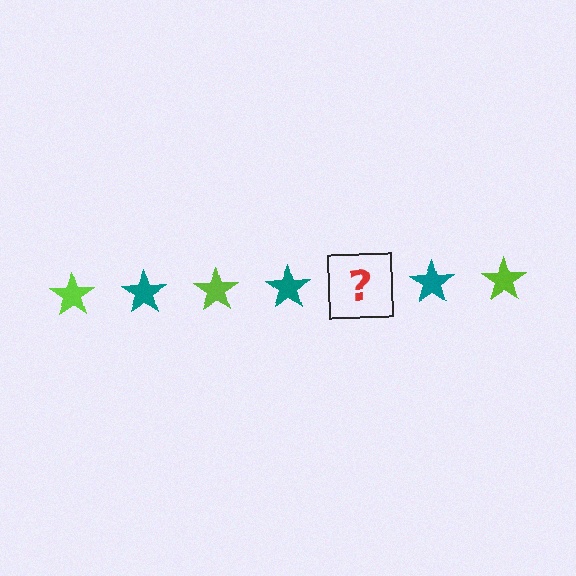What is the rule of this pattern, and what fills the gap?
The rule is that the pattern cycles through lime, teal stars. The gap should be filled with a lime star.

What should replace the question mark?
The question mark should be replaced with a lime star.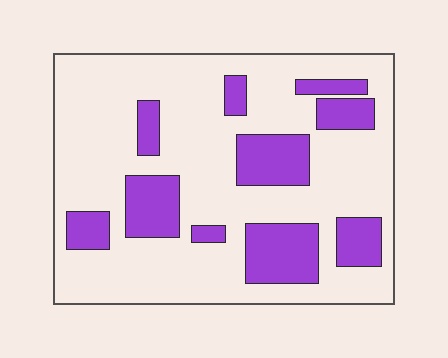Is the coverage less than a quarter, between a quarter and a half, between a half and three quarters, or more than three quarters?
Between a quarter and a half.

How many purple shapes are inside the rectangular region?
10.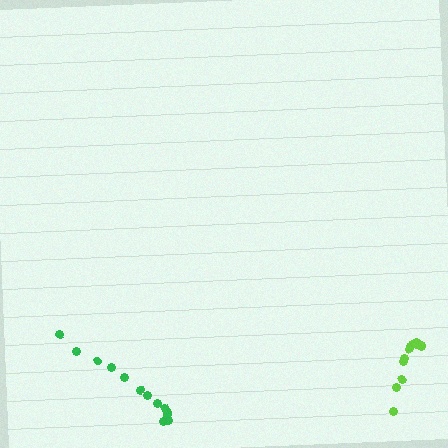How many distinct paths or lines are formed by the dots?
There are 2 distinct paths.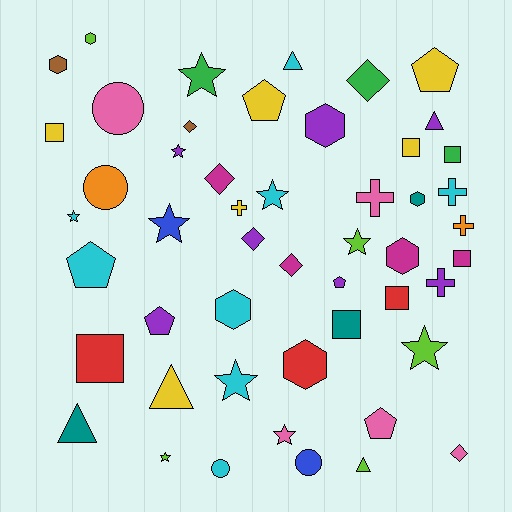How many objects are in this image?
There are 50 objects.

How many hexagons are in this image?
There are 7 hexagons.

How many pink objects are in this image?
There are 5 pink objects.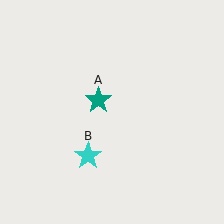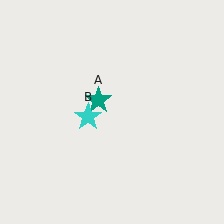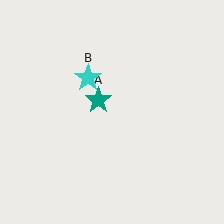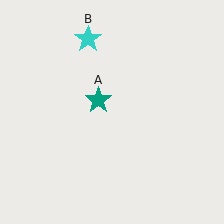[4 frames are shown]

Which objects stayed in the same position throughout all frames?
Teal star (object A) remained stationary.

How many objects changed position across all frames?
1 object changed position: cyan star (object B).